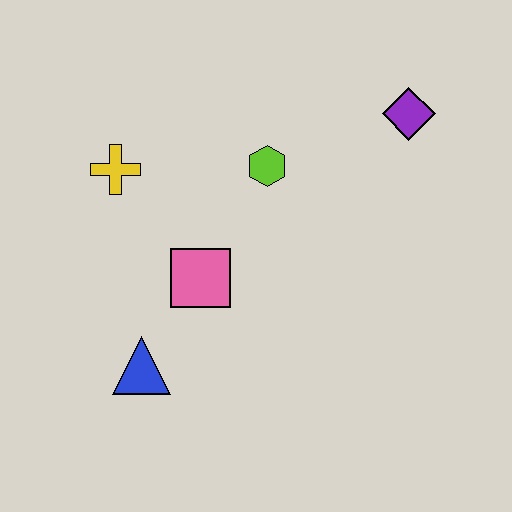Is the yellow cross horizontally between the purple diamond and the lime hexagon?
No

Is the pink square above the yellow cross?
No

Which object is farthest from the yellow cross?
The purple diamond is farthest from the yellow cross.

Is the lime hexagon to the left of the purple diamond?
Yes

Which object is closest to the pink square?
The blue triangle is closest to the pink square.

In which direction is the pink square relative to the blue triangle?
The pink square is above the blue triangle.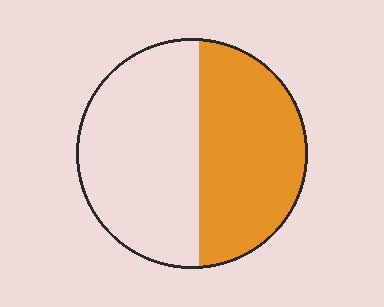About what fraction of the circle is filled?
About one half (1/2).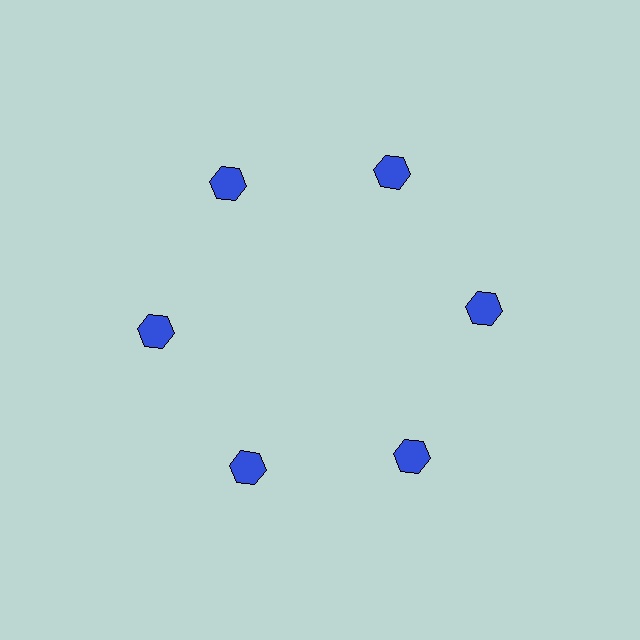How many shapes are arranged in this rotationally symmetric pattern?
There are 6 shapes, arranged in 6 groups of 1.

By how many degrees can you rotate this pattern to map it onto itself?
The pattern maps onto itself every 60 degrees of rotation.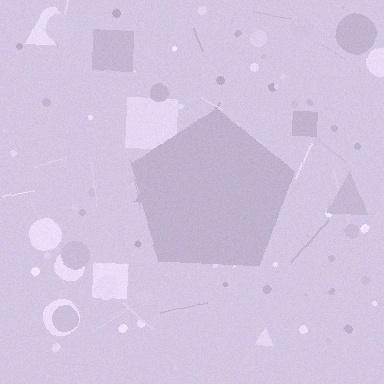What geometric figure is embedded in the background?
A pentagon is embedded in the background.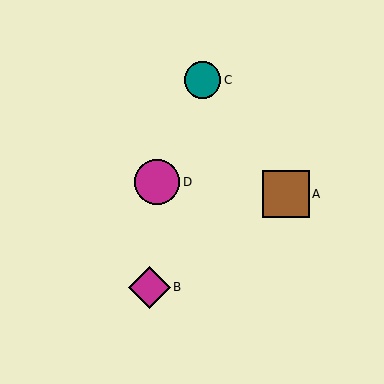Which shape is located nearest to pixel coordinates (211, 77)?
The teal circle (labeled C) at (202, 80) is nearest to that location.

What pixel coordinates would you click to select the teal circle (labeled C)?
Click at (202, 80) to select the teal circle C.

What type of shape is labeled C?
Shape C is a teal circle.